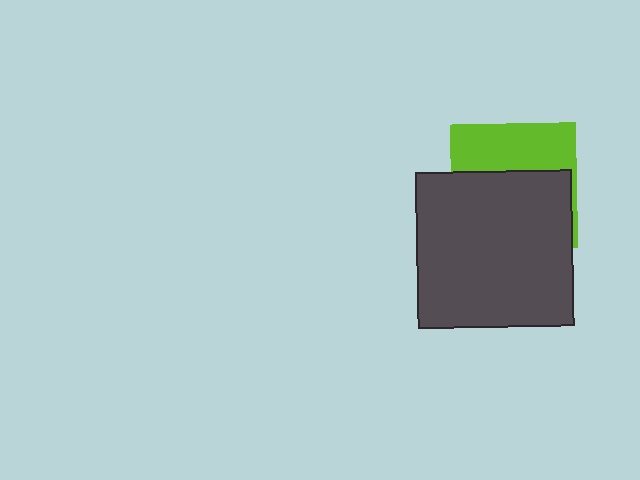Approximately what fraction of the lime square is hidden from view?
Roughly 61% of the lime square is hidden behind the dark gray square.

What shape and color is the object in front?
The object in front is a dark gray square.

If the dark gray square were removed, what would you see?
You would see the complete lime square.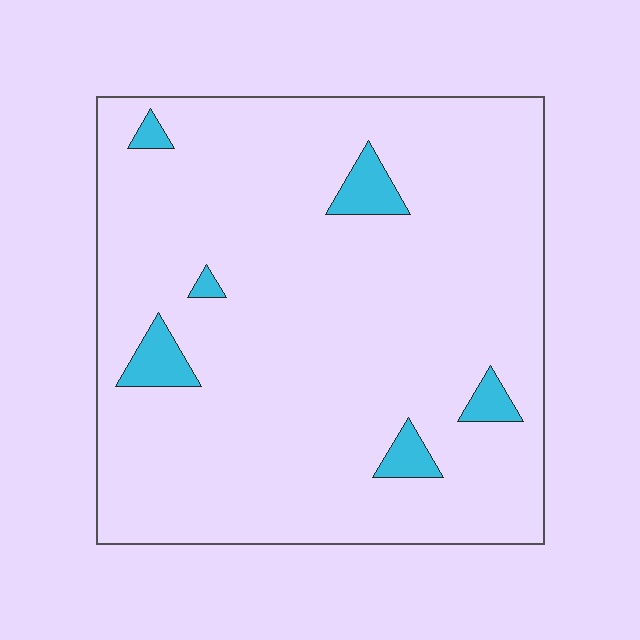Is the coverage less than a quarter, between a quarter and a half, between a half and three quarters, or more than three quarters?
Less than a quarter.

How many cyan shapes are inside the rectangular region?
6.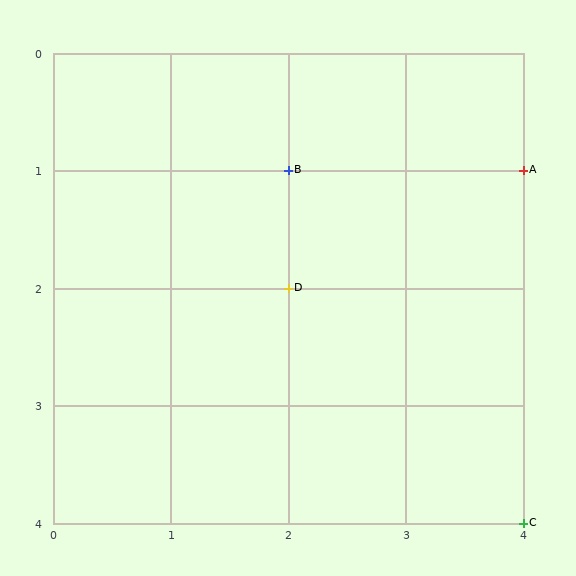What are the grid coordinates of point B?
Point B is at grid coordinates (2, 1).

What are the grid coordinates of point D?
Point D is at grid coordinates (2, 2).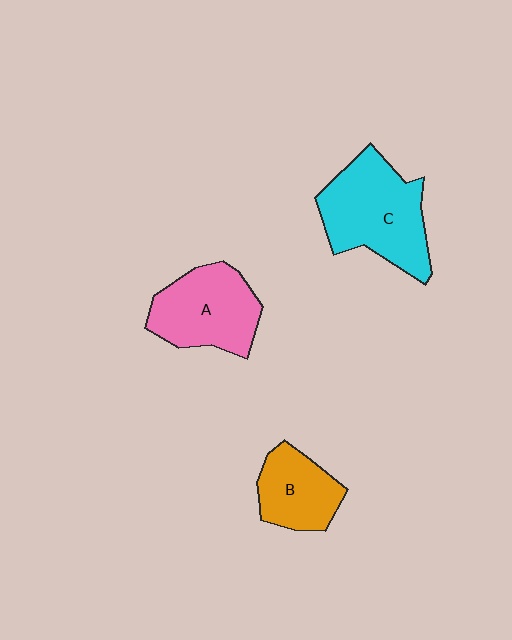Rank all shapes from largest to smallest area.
From largest to smallest: C (cyan), A (pink), B (orange).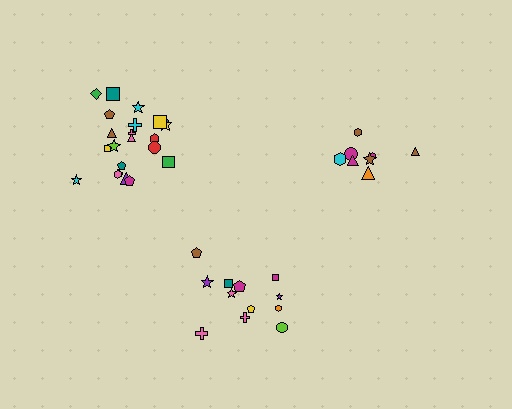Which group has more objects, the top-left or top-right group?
The top-left group.